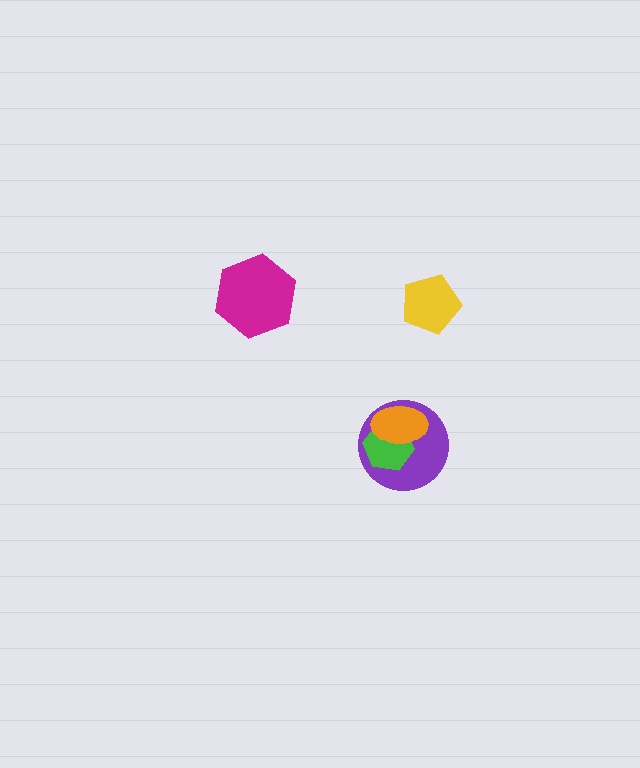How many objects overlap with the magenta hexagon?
0 objects overlap with the magenta hexagon.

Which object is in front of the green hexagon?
The orange ellipse is in front of the green hexagon.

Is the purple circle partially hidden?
Yes, it is partially covered by another shape.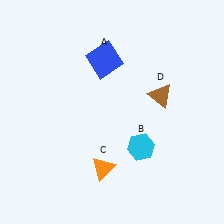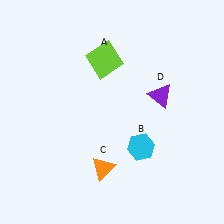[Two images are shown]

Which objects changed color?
A changed from blue to lime. D changed from brown to purple.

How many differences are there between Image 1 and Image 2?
There are 2 differences between the two images.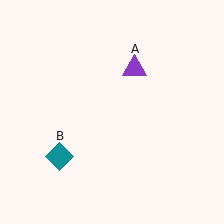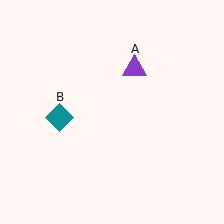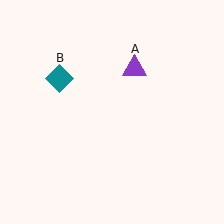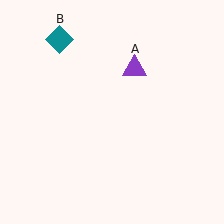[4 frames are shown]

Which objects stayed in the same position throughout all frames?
Purple triangle (object A) remained stationary.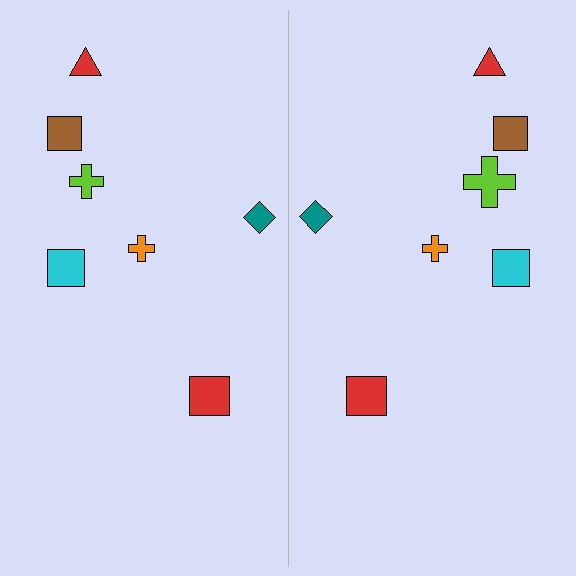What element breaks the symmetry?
The lime cross on the right side has a different size than its mirror counterpart.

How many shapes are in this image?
There are 14 shapes in this image.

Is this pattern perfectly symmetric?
No, the pattern is not perfectly symmetric. The lime cross on the right side has a different size than its mirror counterpart.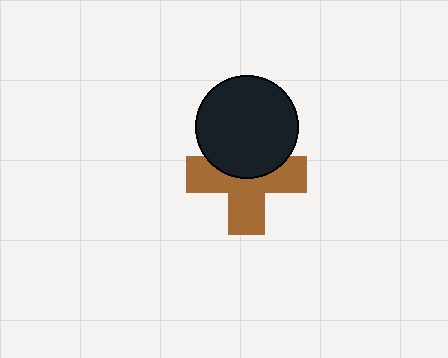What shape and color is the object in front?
The object in front is a black circle.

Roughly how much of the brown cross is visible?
About half of it is visible (roughly 61%).